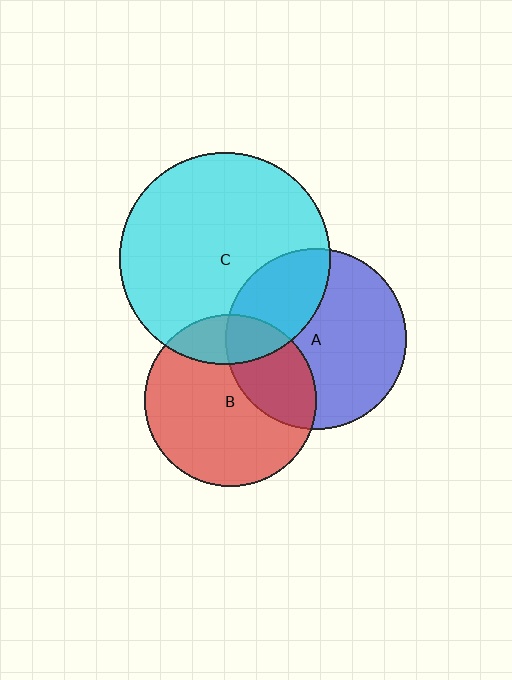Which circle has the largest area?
Circle C (cyan).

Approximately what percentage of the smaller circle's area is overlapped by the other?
Approximately 30%.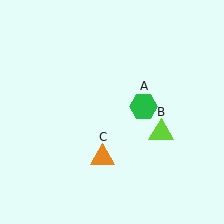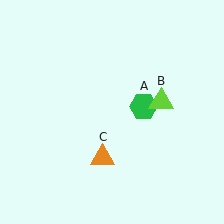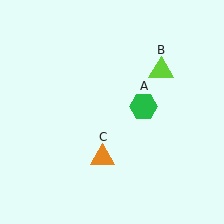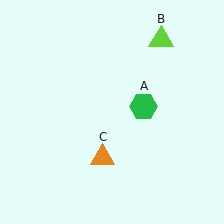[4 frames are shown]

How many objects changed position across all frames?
1 object changed position: lime triangle (object B).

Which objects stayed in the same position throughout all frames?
Green hexagon (object A) and orange triangle (object C) remained stationary.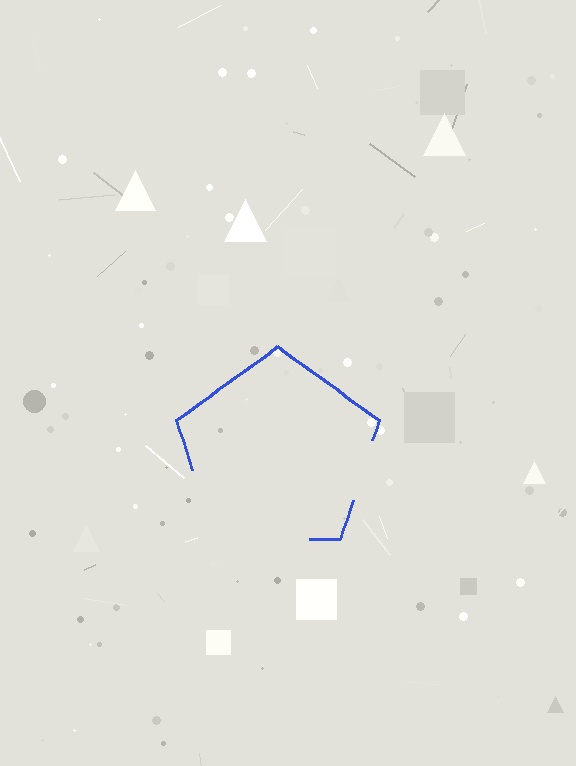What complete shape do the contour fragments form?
The contour fragments form a pentagon.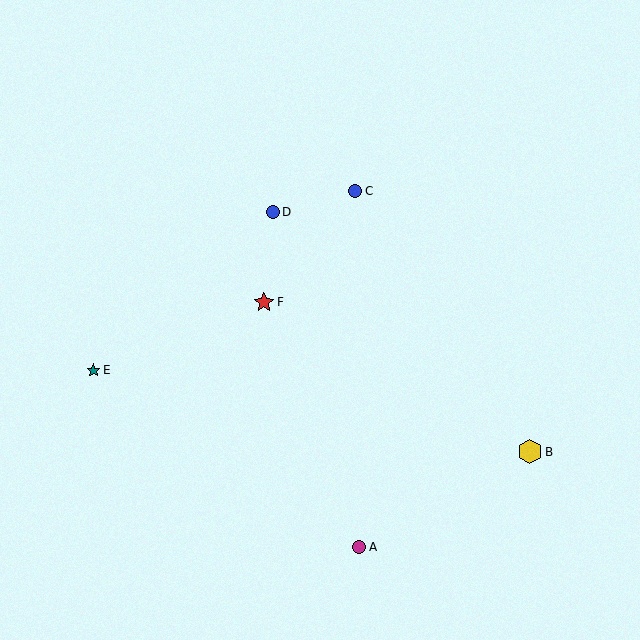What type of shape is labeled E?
Shape E is a teal star.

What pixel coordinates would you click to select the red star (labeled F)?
Click at (264, 302) to select the red star F.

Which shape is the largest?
The yellow hexagon (labeled B) is the largest.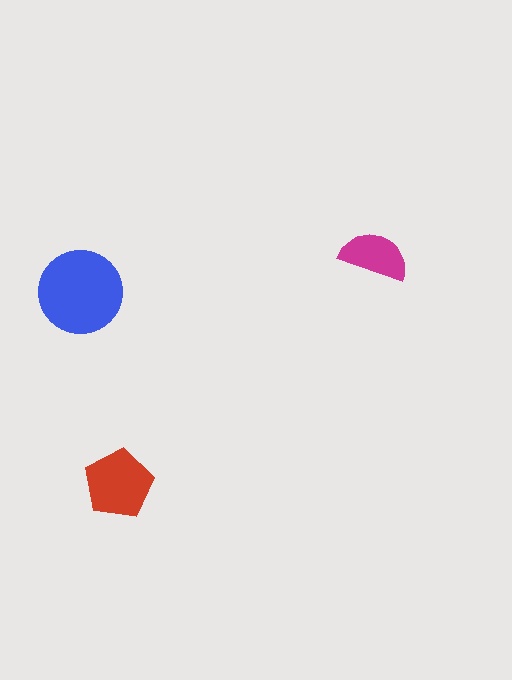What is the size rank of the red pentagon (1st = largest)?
2nd.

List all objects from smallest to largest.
The magenta semicircle, the red pentagon, the blue circle.